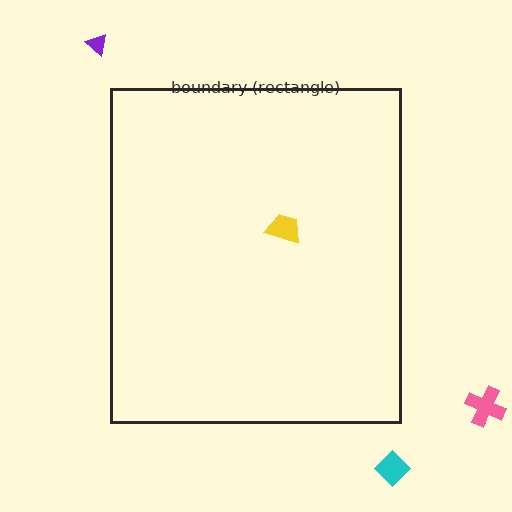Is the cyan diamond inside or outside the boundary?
Outside.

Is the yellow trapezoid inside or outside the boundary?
Inside.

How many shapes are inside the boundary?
1 inside, 3 outside.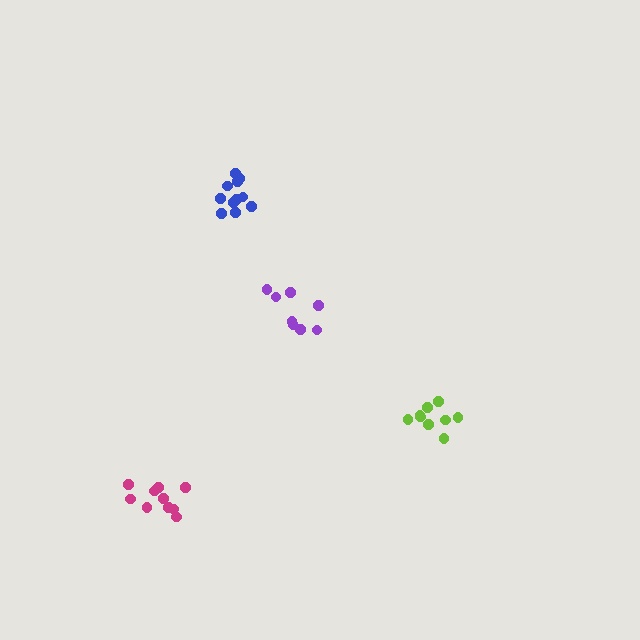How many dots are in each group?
Group 1: 8 dots, Group 2: 11 dots, Group 3: 10 dots, Group 4: 9 dots (38 total).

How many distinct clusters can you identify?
There are 4 distinct clusters.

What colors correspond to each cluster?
The clusters are colored: purple, blue, magenta, lime.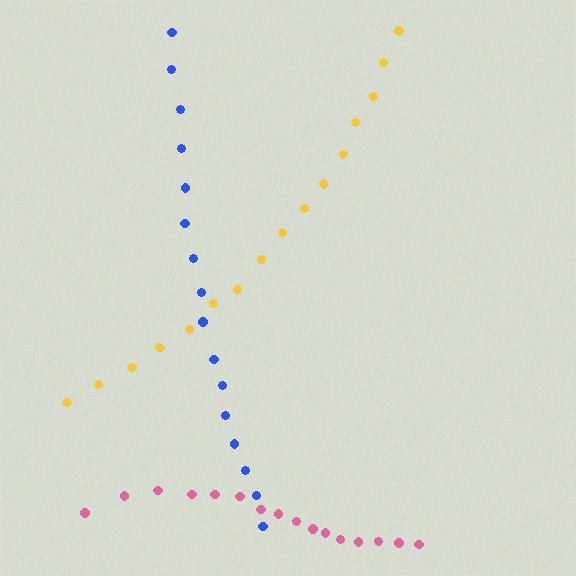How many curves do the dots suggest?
There are 3 distinct paths.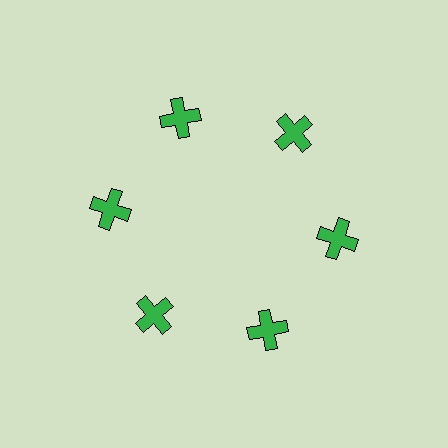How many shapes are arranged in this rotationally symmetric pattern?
There are 6 shapes, arranged in 6 groups of 1.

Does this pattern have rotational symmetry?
Yes, this pattern has 6-fold rotational symmetry. It looks the same after rotating 60 degrees around the center.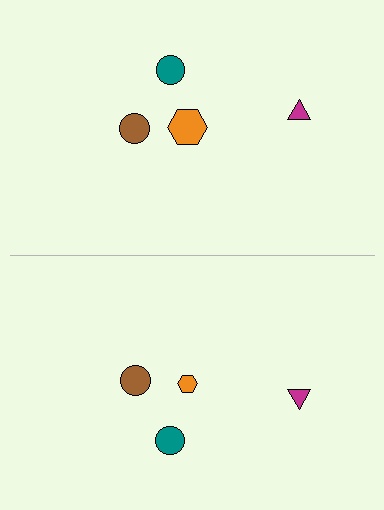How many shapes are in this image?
There are 8 shapes in this image.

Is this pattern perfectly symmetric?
No, the pattern is not perfectly symmetric. The orange hexagon on the bottom side has a different size than its mirror counterpart.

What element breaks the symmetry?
The orange hexagon on the bottom side has a different size than its mirror counterpart.